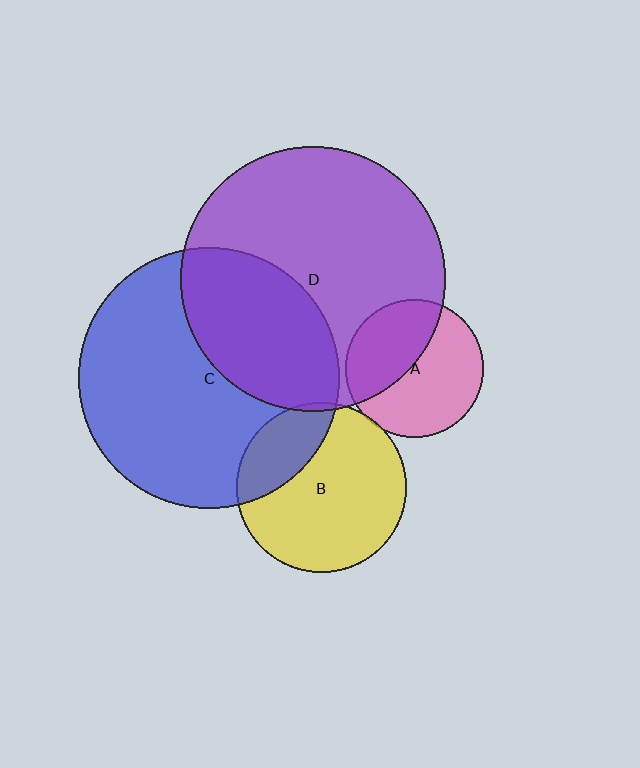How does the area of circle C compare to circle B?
Approximately 2.4 times.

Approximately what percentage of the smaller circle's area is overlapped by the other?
Approximately 5%.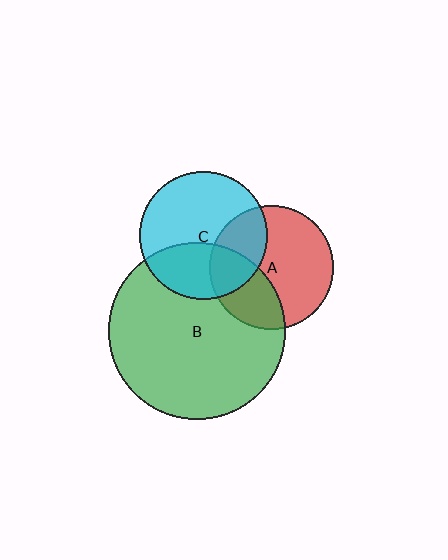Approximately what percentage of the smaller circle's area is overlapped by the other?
Approximately 35%.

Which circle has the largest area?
Circle B (green).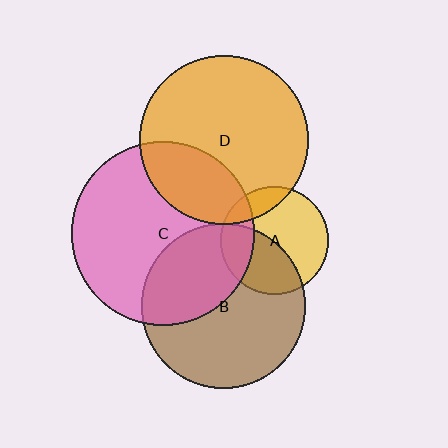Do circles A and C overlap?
Yes.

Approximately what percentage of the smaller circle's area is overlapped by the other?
Approximately 25%.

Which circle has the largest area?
Circle C (pink).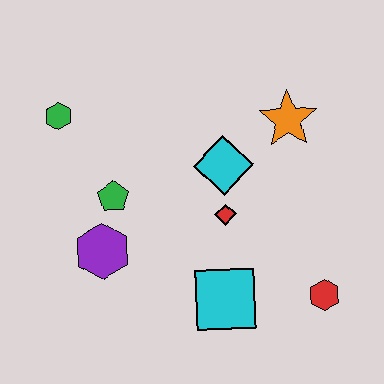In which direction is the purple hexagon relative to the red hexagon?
The purple hexagon is to the left of the red hexagon.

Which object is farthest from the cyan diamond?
The green hexagon is farthest from the cyan diamond.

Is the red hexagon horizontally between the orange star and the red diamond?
No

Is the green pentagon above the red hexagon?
Yes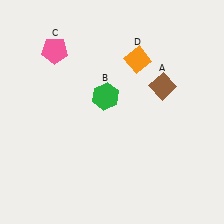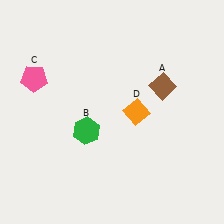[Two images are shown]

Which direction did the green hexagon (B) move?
The green hexagon (B) moved down.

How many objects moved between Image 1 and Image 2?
3 objects moved between the two images.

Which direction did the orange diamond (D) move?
The orange diamond (D) moved down.